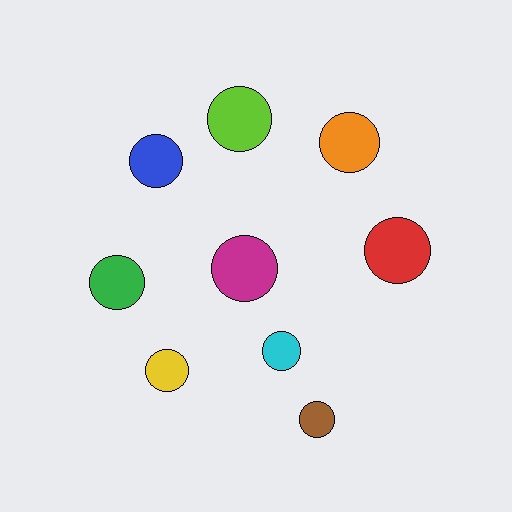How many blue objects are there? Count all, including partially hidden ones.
There is 1 blue object.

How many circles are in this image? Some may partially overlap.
There are 9 circles.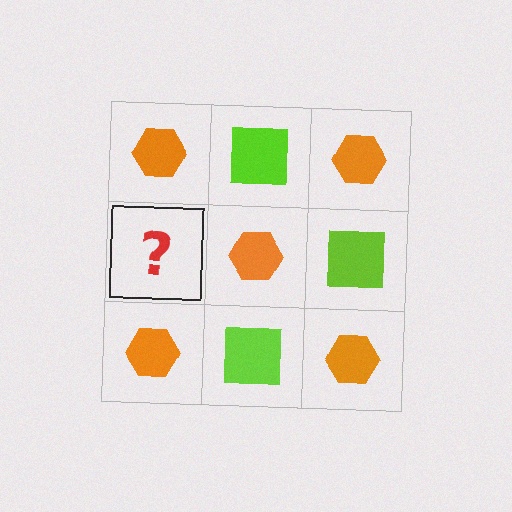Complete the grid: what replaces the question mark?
The question mark should be replaced with a lime square.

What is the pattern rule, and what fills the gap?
The rule is that it alternates orange hexagon and lime square in a checkerboard pattern. The gap should be filled with a lime square.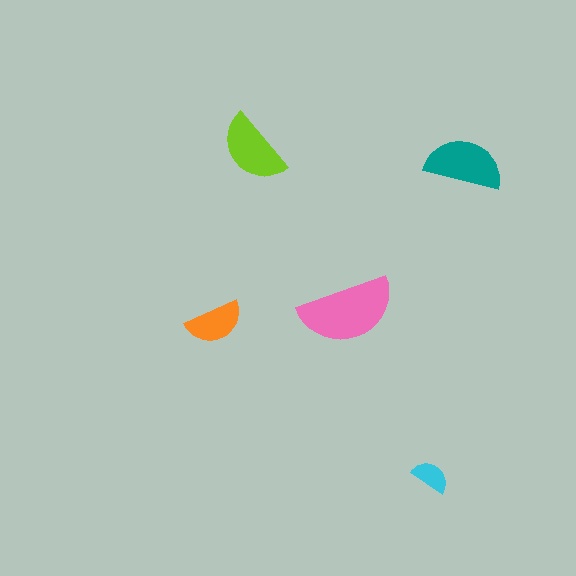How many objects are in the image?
There are 5 objects in the image.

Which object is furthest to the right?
The teal semicircle is rightmost.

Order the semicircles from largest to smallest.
the pink one, the teal one, the lime one, the orange one, the cyan one.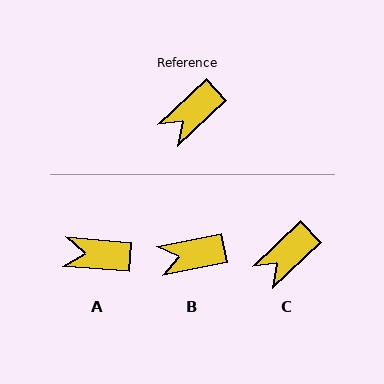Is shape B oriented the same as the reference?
No, it is off by about 32 degrees.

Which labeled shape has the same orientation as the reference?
C.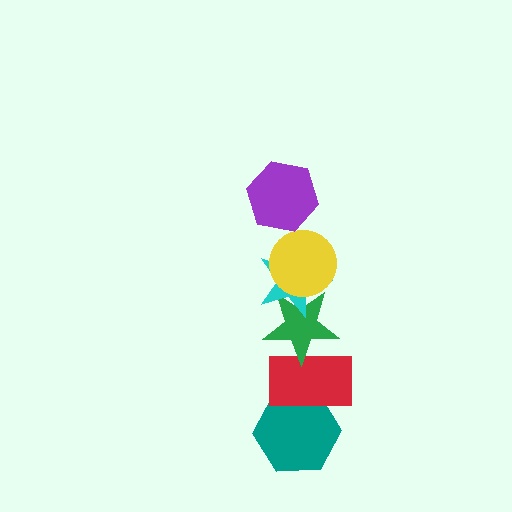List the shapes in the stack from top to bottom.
From top to bottom: the purple hexagon, the yellow circle, the cyan star, the green star, the red rectangle, the teal hexagon.